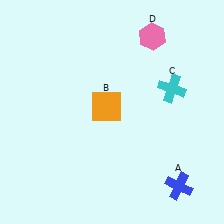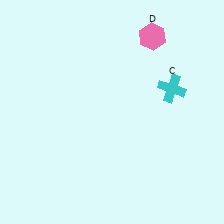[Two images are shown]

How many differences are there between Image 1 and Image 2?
There are 2 differences between the two images.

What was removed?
The orange square (B), the blue cross (A) were removed in Image 2.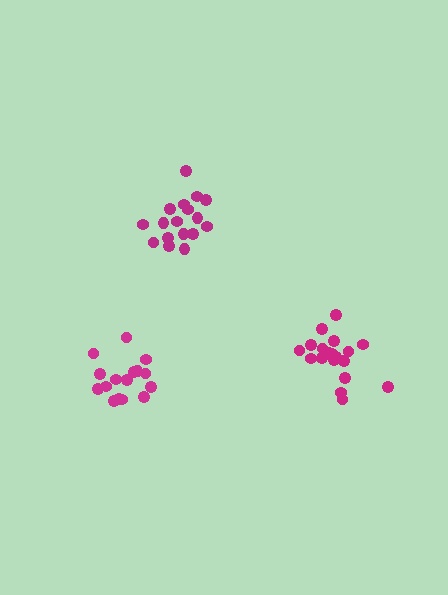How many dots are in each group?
Group 1: 19 dots, Group 2: 16 dots, Group 3: 17 dots (52 total).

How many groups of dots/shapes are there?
There are 3 groups.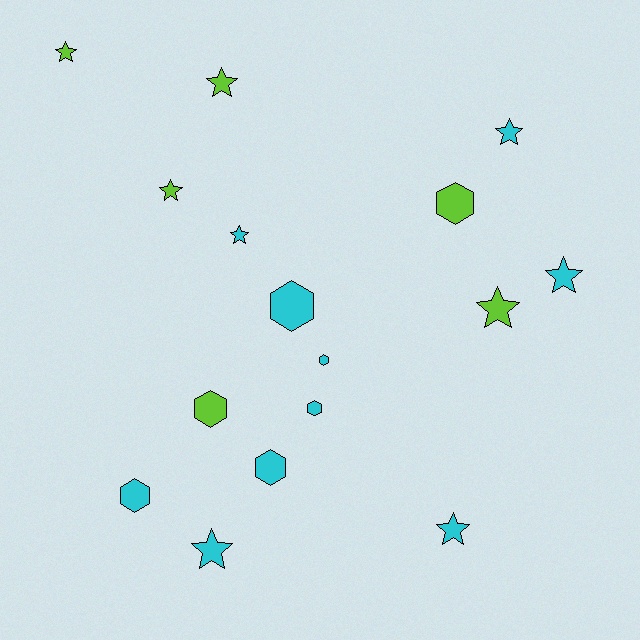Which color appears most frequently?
Cyan, with 10 objects.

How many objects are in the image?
There are 16 objects.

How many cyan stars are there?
There are 5 cyan stars.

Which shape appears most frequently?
Star, with 9 objects.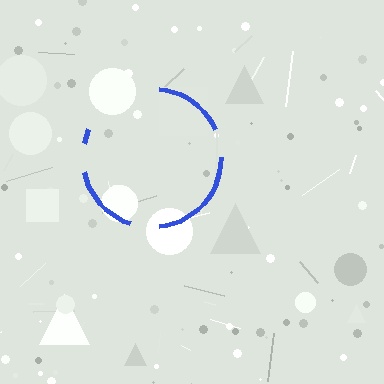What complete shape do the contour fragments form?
The contour fragments form a circle.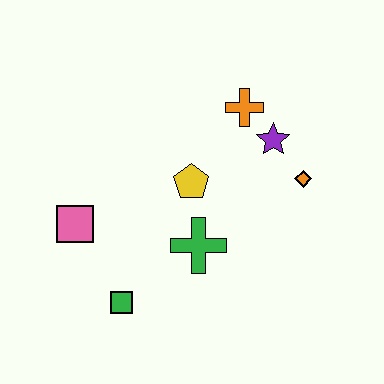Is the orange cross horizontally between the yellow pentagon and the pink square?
No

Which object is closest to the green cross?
The yellow pentagon is closest to the green cross.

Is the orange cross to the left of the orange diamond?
Yes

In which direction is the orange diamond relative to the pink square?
The orange diamond is to the right of the pink square.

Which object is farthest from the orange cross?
The green square is farthest from the orange cross.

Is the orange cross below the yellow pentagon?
No